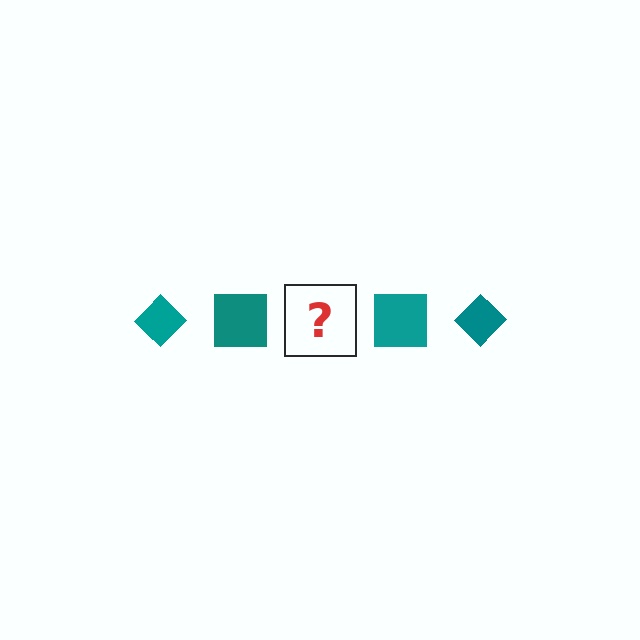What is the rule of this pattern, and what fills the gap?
The rule is that the pattern cycles through diamond, square shapes in teal. The gap should be filled with a teal diamond.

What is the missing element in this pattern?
The missing element is a teal diamond.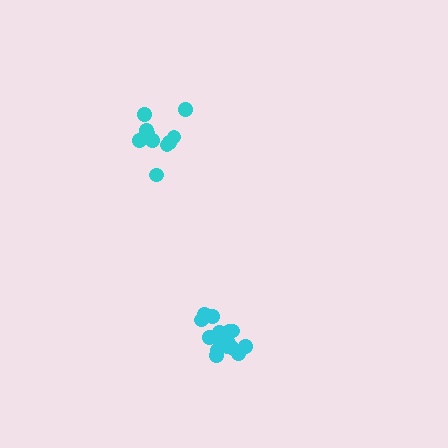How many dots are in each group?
Group 1: 15 dots, Group 2: 10 dots (25 total).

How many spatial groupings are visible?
There are 2 spatial groupings.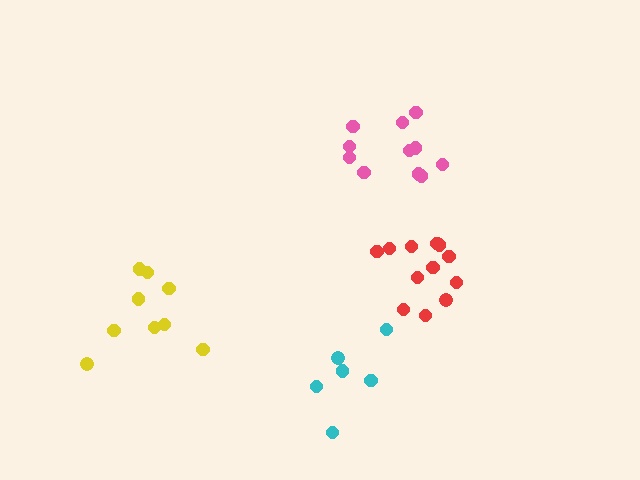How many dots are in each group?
Group 1: 6 dots, Group 2: 11 dots, Group 3: 12 dots, Group 4: 9 dots (38 total).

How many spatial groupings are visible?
There are 4 spatial groupings.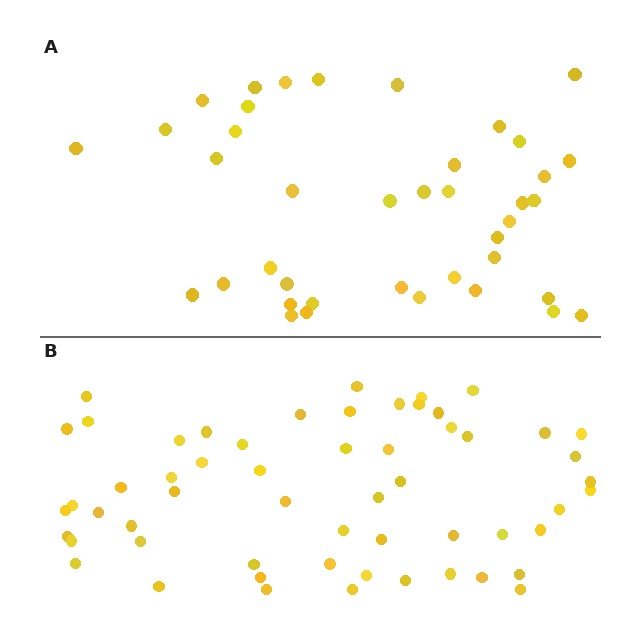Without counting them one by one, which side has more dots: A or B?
Region B (the bottom region) has more dots.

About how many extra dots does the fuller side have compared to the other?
Region B has approximately 15 more dots than region A.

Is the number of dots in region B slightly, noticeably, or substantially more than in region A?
Region B has noticeably more, but not dramatically so. The ratio is roughly 1.4 to 1.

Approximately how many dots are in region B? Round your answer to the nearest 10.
About 60 dots. (The exact count is 57, which rounds to 60.)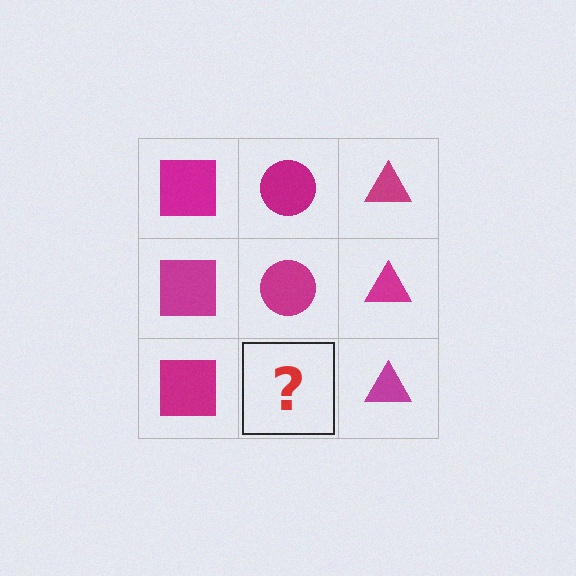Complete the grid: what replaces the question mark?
The question mark should be replaced with a magenta circle.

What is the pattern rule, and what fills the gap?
The rule is that each column has a consistent shape. The gap should be filled with a magenta circle.